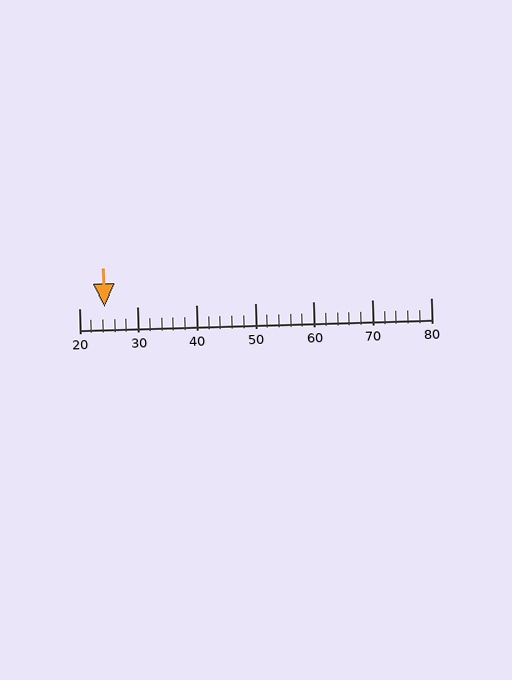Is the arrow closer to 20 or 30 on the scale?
The arrow is closer to 20.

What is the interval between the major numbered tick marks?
The major tick marks are spaced 10 units apart.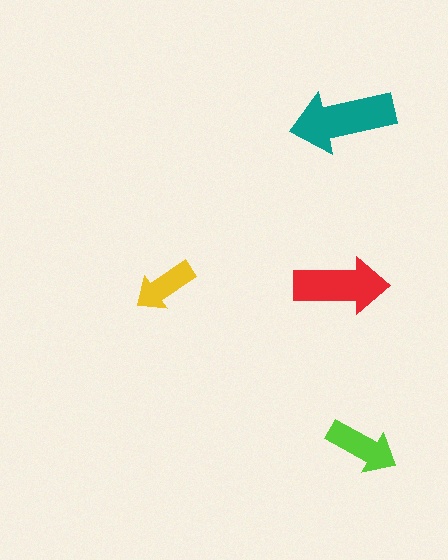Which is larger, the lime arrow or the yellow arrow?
The lime one.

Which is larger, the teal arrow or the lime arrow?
The teal one.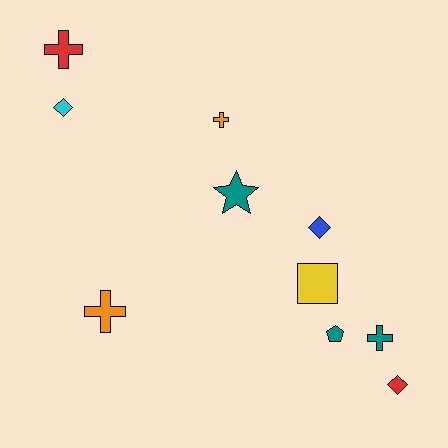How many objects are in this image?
There are 10 objects.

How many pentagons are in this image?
There is 1 pentagon.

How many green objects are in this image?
There are no green objects.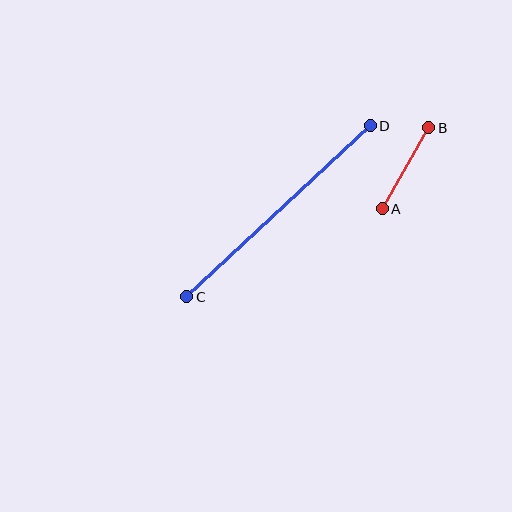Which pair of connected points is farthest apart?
Points C and D are farthest apart.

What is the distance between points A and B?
The distance is approximately 93 pixels.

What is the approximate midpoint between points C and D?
The midpoint is at approximately (279, 211) pixels.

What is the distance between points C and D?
The distance is approximately 251 pixels.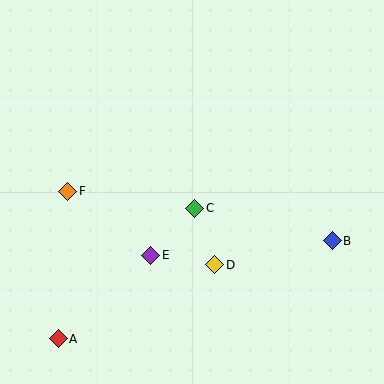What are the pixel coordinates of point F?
Point F is at (68, 191).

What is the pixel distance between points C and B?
The distance between C and B is 141 pixels.